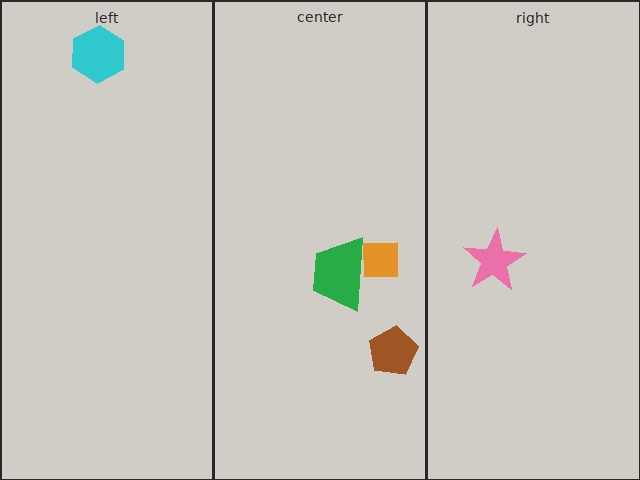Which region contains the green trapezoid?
The center region.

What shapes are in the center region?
The brown pentagon, the orange square, the green trapezoid.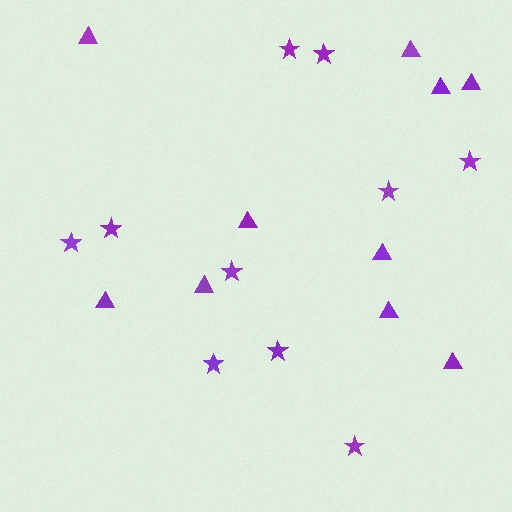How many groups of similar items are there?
There are 2 groups: one group of triangles (10) and one group of stars (10).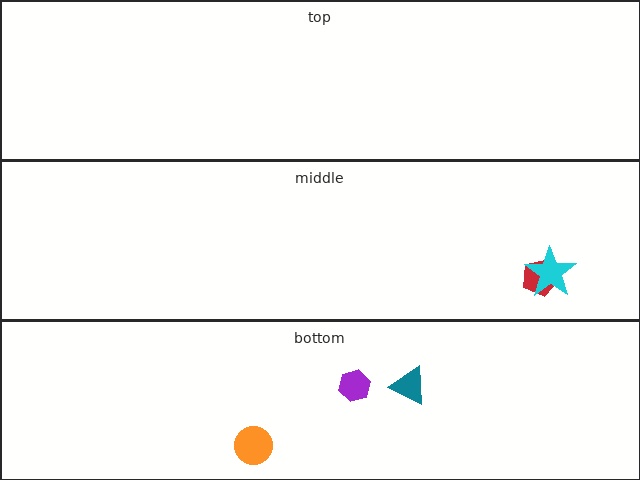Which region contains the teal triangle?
The bottom region.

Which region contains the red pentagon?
The middle region.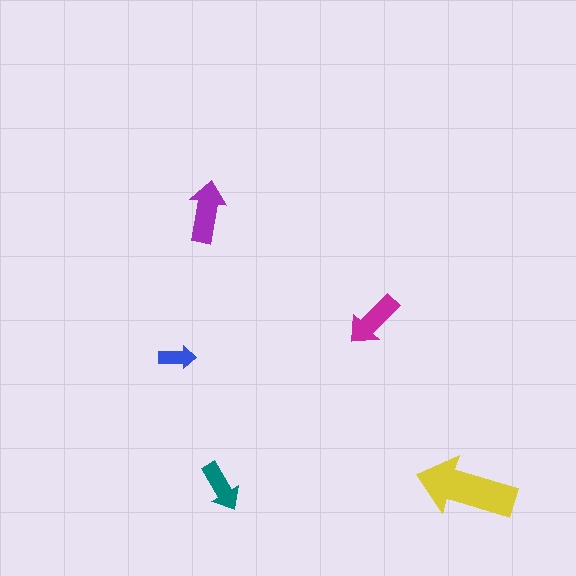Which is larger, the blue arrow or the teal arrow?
The teal one.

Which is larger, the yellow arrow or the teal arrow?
The yellow one.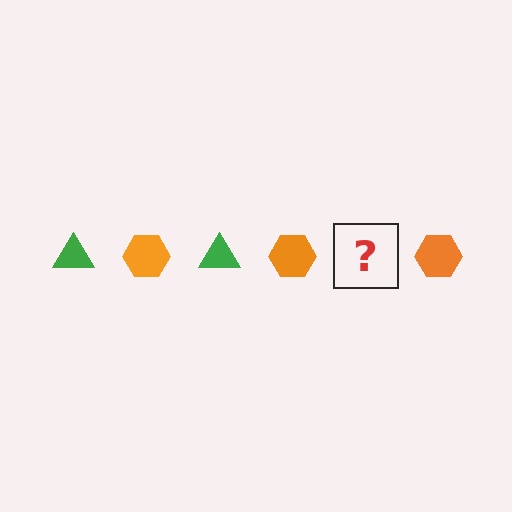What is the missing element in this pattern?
The missing element is a green triangle.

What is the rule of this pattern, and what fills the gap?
The rule is that the pattern alternates between green triangle and orange hexagon. The gap should be filled with a green triangle.